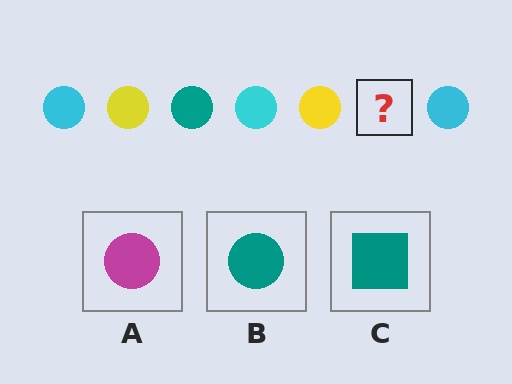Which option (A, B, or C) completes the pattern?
B.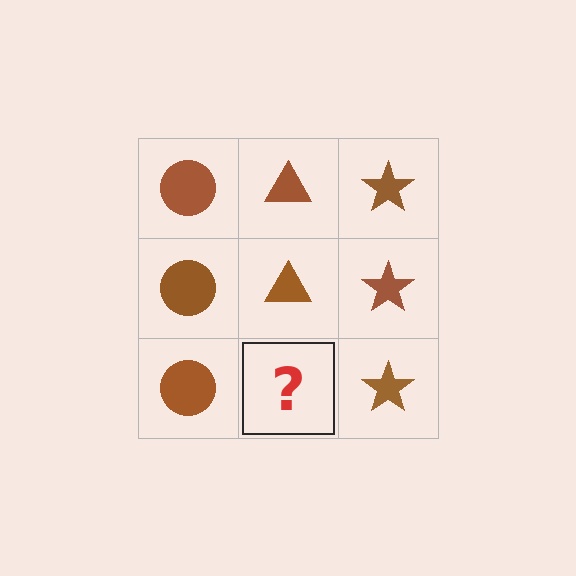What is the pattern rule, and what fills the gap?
The rule is that each column has a consistent shape. The gap should be filled with a brown triangle.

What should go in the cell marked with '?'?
The missing cell should contain a brown triangle.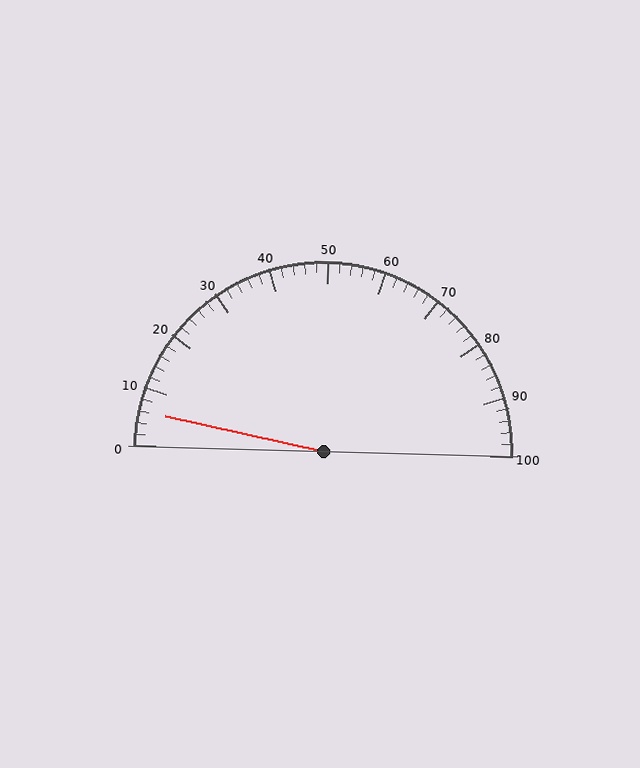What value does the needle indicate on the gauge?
The needle indicates approximately 6.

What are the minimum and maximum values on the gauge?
The gauge ranges from 0 to 100.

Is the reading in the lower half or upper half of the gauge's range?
The reading is in the lower half of the range (0 to 100).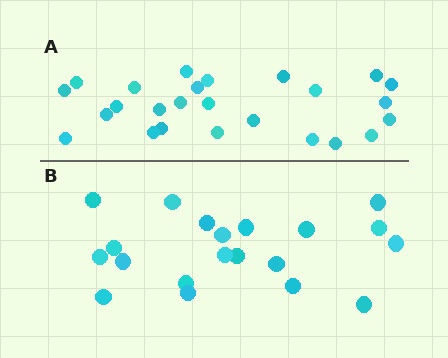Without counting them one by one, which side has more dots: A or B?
Region A (the top region) has more dots.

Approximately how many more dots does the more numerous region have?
Region A has about 5 more dots than region B.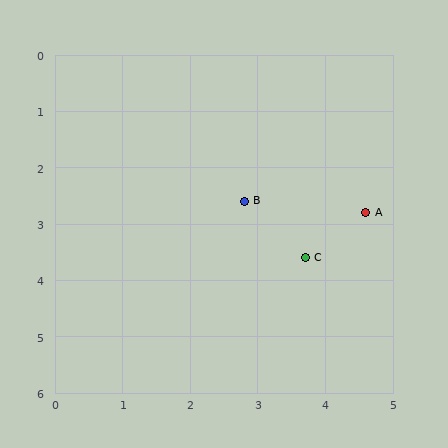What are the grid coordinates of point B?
Point B is at approximately (2.8, 2.6).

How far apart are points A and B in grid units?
Points A and B are about 1.8 grid units apart.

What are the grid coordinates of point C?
Point C is at approximately (3.7, 3.6).